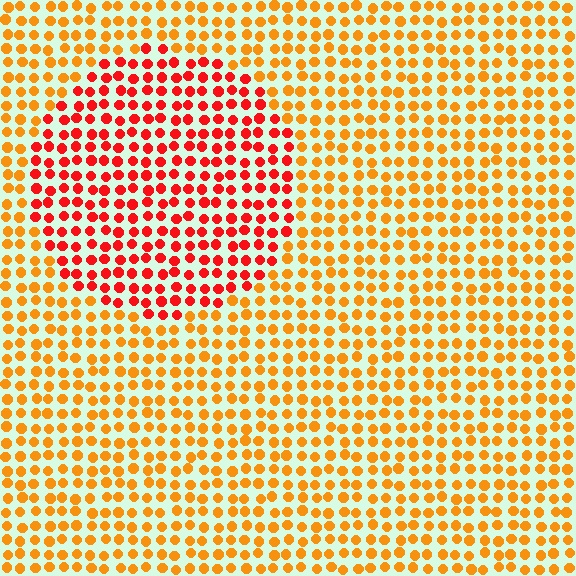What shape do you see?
I see a circle.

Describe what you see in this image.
The image is filled with small orange elements in a uniform arrangement. A circle-shaped region is visible where the elements are tinted to a slightly different hue, forming a subtle color boundary.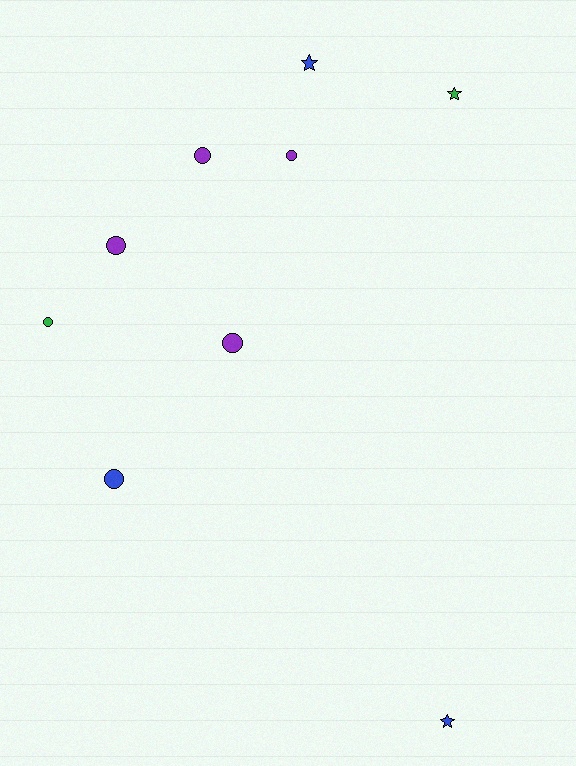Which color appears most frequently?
Purple, with 4 objects.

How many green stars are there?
There is 1 green star.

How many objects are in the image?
There are 9 objects.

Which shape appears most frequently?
Circle, with 6 objects.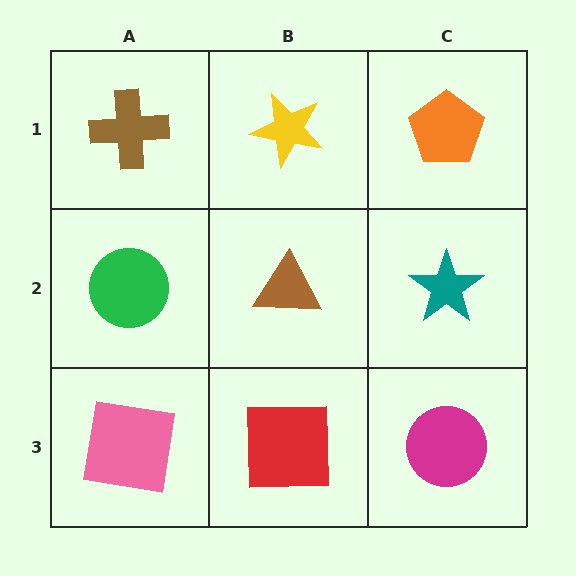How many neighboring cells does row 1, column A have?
2.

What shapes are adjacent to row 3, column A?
A green circle (row 2, column A), a red square (row 3, column B).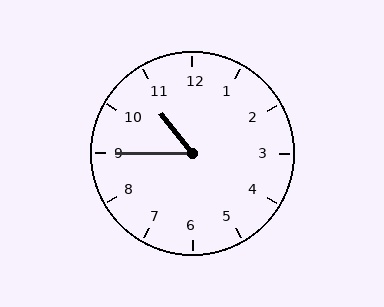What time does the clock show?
10:45.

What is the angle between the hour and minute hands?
Approximately 52 degrees.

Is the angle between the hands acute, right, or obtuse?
It is acute.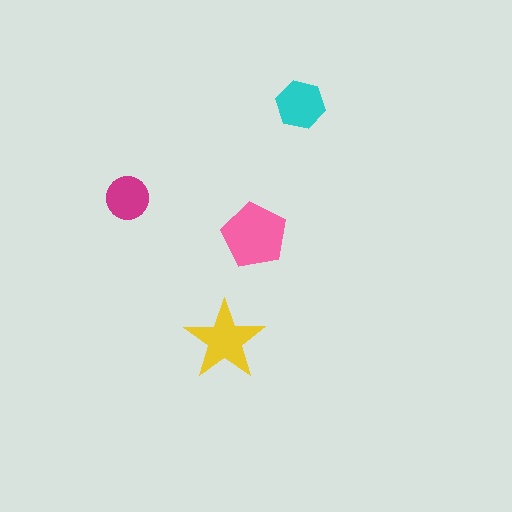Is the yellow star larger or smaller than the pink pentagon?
Smaller.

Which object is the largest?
The pink pentagon.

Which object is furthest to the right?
The cyan hexagon is rightmost.